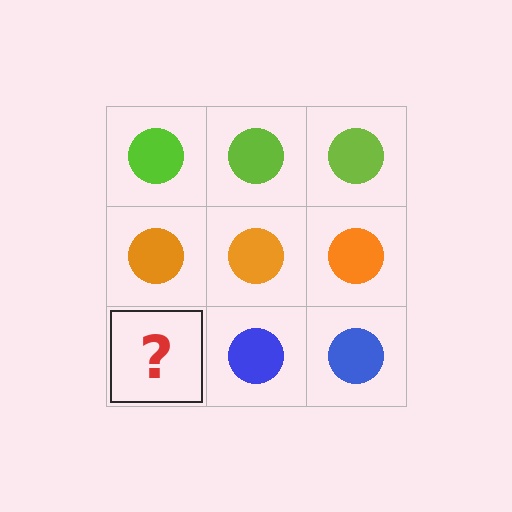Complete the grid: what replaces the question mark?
The question mark should be replaced with a blue circle.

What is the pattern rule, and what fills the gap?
The rule is that each row has a consistent color. The gap should be filled with a blue circle.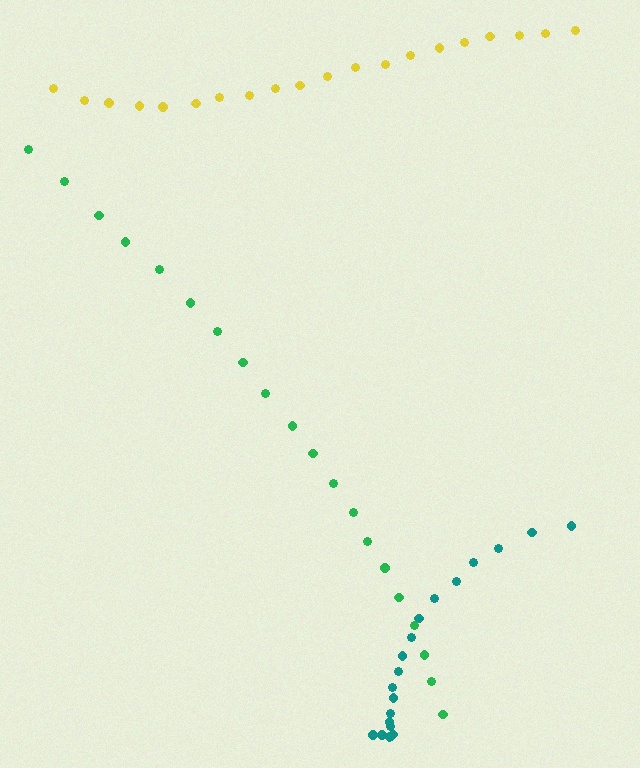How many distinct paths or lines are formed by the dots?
There are 3 distinct paths.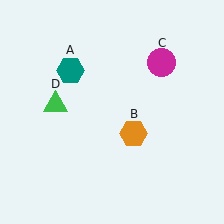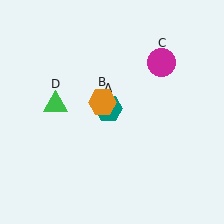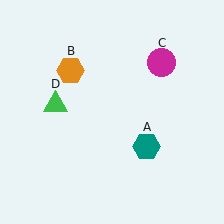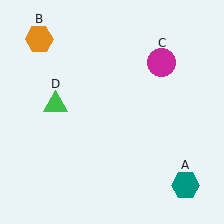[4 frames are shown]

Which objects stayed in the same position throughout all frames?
Magenta circle (object C) and green triangle (object D) remained stationary.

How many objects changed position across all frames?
2 objects changed position: teal hexagon (object A), orange hexagon (object B).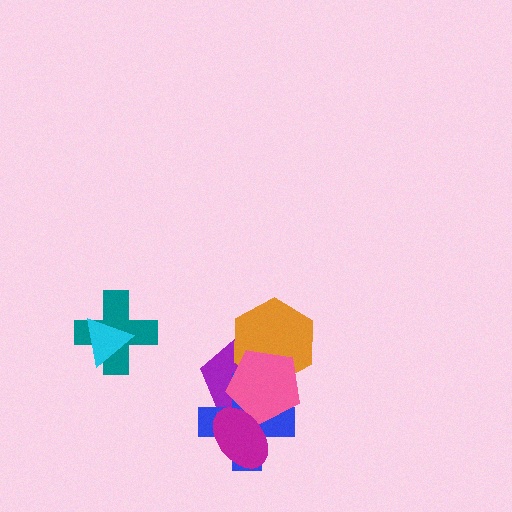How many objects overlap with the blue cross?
3 objects overlap with the blue cross.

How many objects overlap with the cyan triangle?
1 object overlaps with the cyan triangle.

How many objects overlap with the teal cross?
1 object overlaps with the teal cross.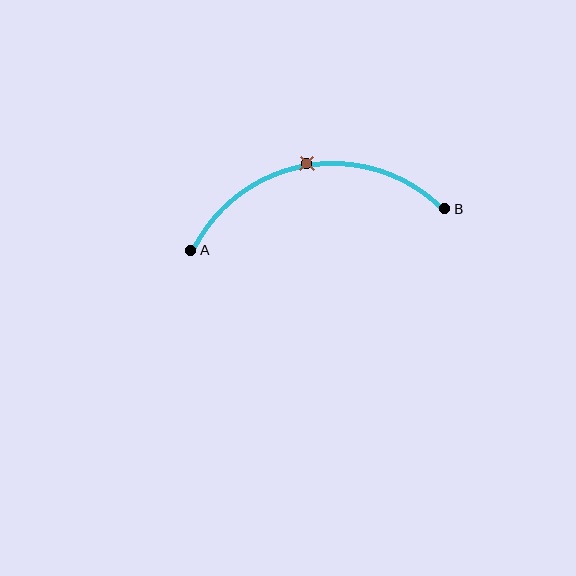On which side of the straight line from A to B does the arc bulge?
The arc bulges above the straight line connecting A and B.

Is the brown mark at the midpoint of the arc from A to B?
Yes. The brown mark lies on the arc at equal arc-length from both A and B — it is the arc midpoint.